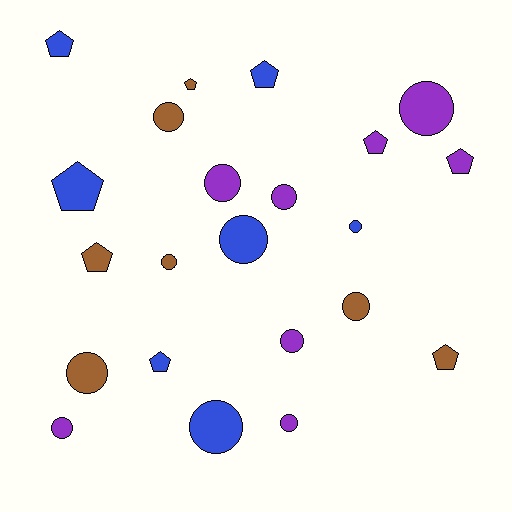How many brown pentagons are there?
There are 3 brown pentagons.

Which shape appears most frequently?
Circle, with 13 objects.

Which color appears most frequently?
Purple, with 8 objects.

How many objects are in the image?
There are 22 objects.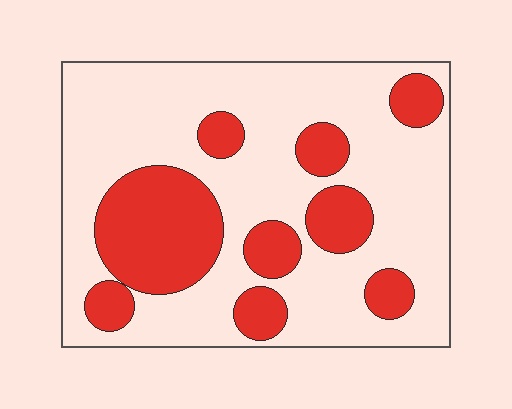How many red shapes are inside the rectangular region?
9.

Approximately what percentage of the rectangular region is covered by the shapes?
Approximately 30%.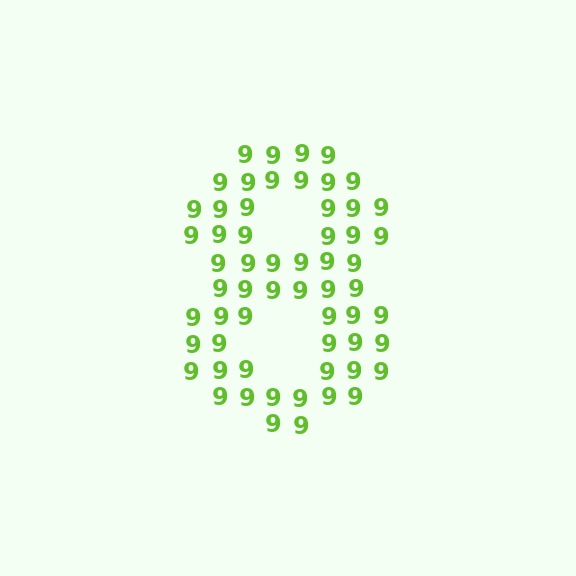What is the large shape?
The large shape is the digit 8.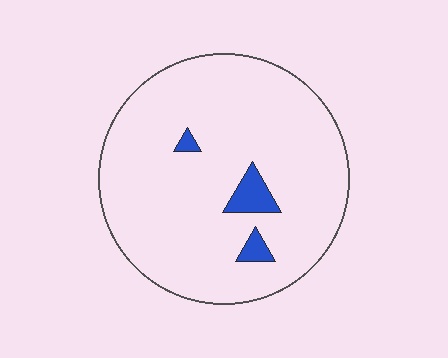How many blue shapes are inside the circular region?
3.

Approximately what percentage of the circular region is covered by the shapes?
Approximately 5%.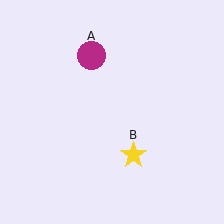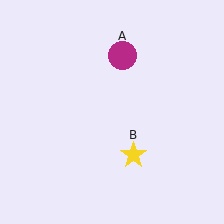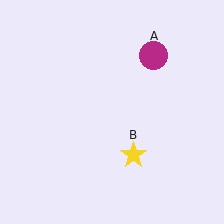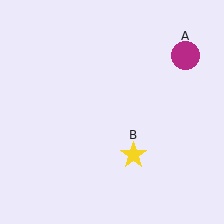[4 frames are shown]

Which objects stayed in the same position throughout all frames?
Yellow star (object B) remained stationary.